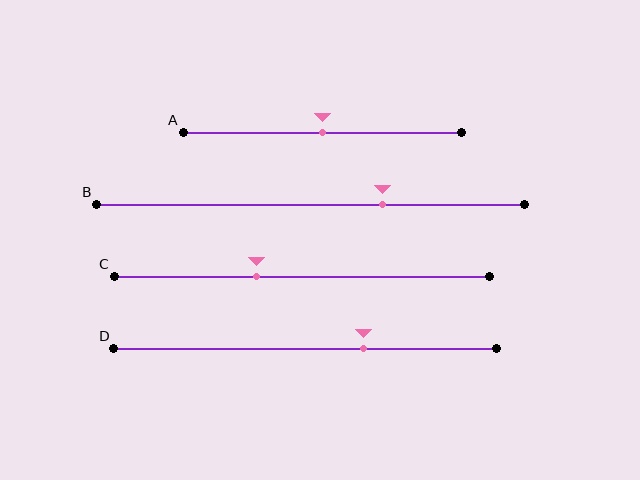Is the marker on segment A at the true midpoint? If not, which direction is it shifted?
Yes, the marker on segment A is at the true midpoint.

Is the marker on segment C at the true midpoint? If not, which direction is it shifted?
No, the marker on segment C is shifted to the left by about 12% of the segment length.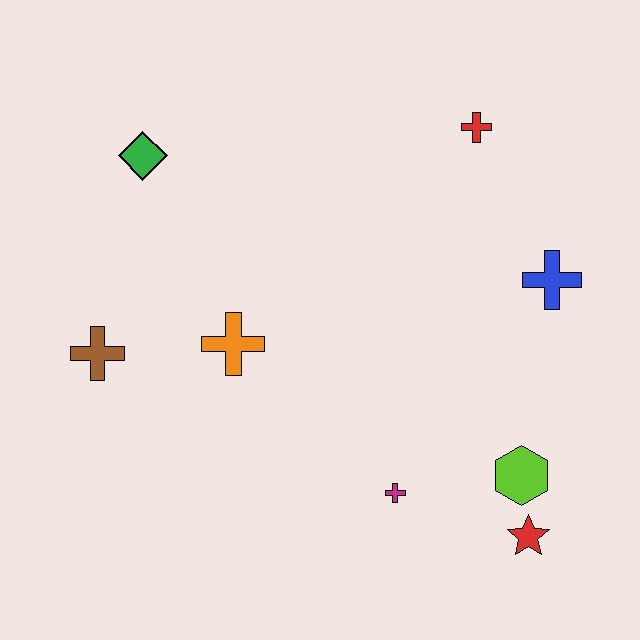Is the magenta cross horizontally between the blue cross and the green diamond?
Yes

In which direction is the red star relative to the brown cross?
The red star is to the right of the brown cross.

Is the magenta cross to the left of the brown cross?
No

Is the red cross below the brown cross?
No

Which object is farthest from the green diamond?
The red star is farthest from the green diamond.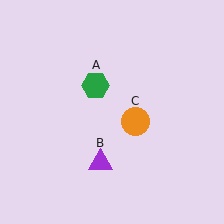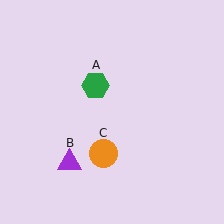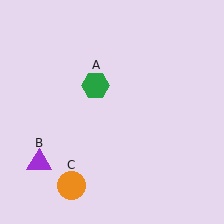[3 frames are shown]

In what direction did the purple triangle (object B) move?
The purple triangle (object B) moved left.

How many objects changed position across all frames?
2 objects changed position: purple triangle (object B), orange circle (object C).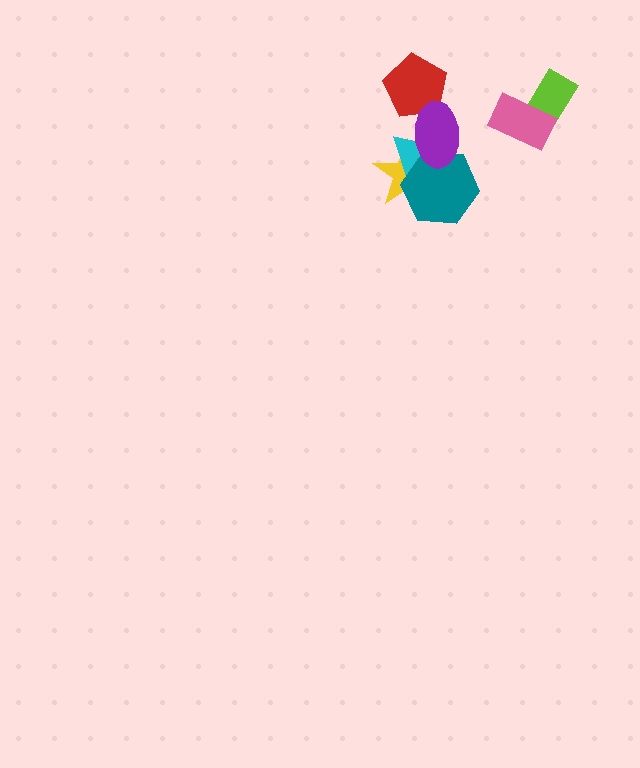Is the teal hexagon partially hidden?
Yes, it is partially covered by another shape.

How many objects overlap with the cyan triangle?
3 objects overlap with the cyan triangle.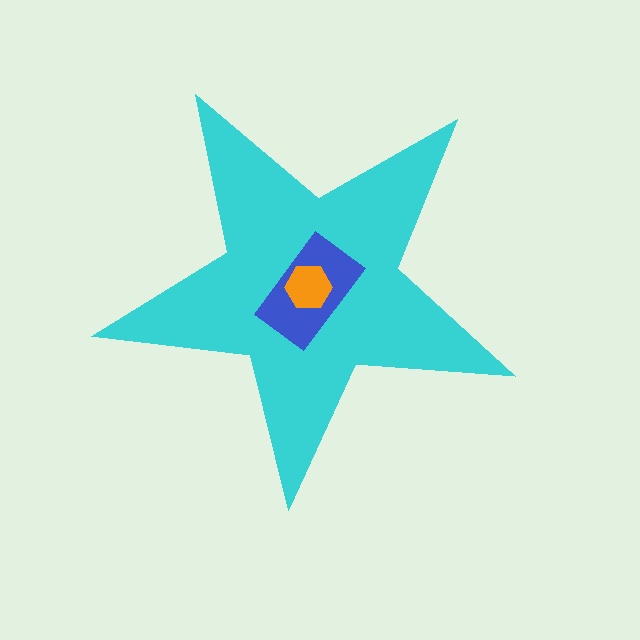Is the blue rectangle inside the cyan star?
Yes.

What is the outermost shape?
The cyan star.